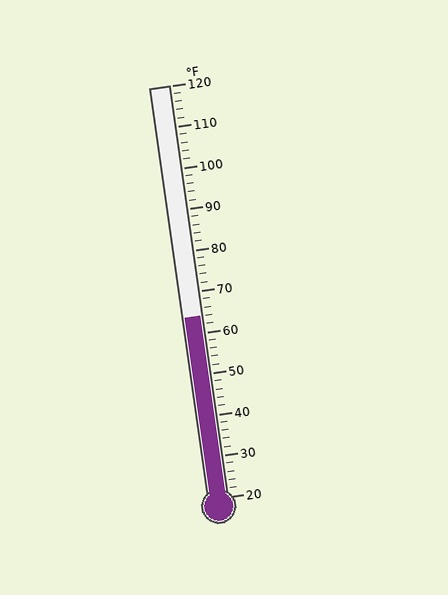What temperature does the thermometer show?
The thermometer shows approximately 64°F.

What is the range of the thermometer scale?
The thermometer scale ranges from 20°F to 120°F.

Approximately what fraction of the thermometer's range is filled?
The thermometer is filled to approximately 45% of its range.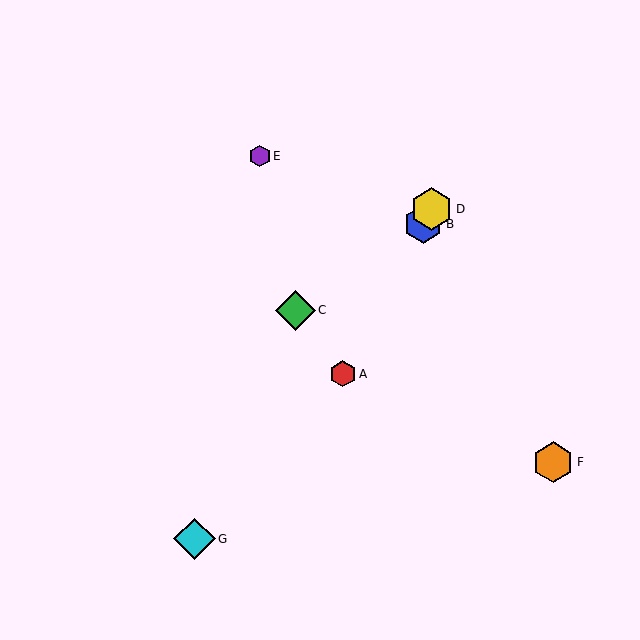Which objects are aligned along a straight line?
Objects A, B, D are aligned along a straight line.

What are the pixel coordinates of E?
Object E is at (260, 156).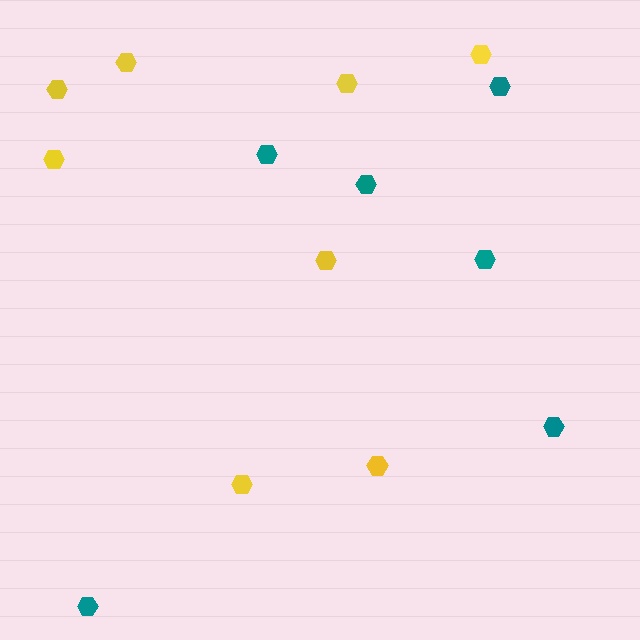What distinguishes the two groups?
There are 2 groups: one group of yellow hexagons (8) and one group of teal hexagons (6).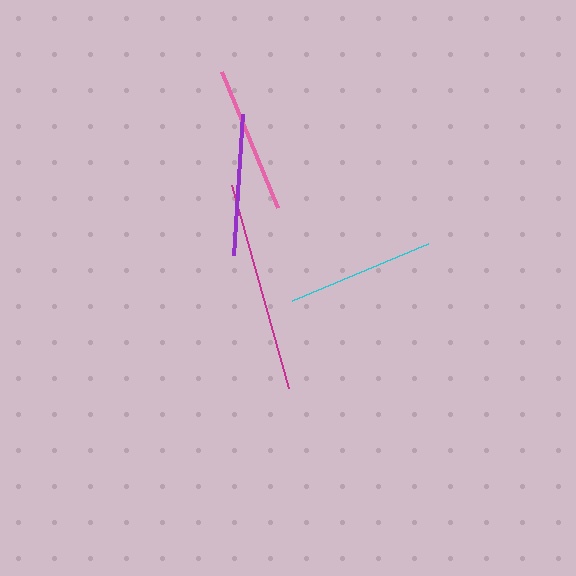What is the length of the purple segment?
The purple segment is approximately 142 pixels long.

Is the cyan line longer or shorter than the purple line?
The cyan line is longer than the purple line.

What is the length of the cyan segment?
The cyan segment is approximately 147 pixels long.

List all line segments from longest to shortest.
From longest to shortest: magenta, cyan, pink, purple.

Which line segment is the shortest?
The purple line is the shortest at approximately 142 pixels.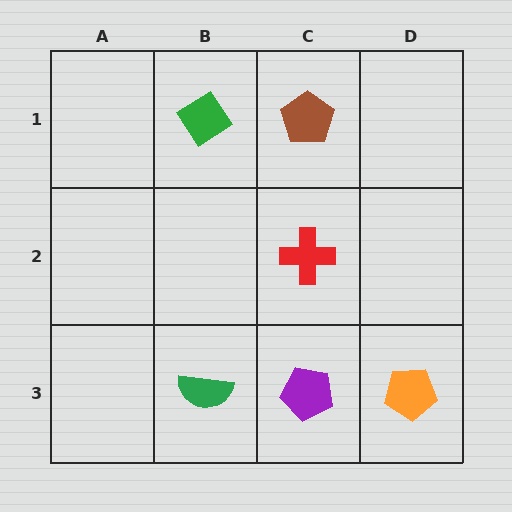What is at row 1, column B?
A green diamond.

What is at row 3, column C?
A purple pentagon.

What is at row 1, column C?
A brown pentagon.